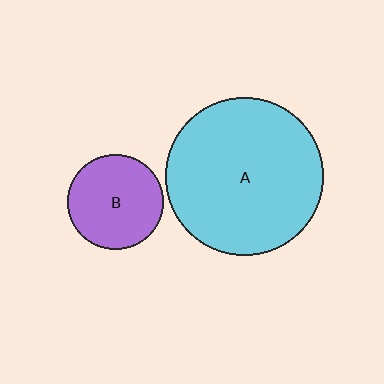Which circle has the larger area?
Circle A (cyan).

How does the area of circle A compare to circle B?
Approximately 2.7 times.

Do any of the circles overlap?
No, none of the circles overlap.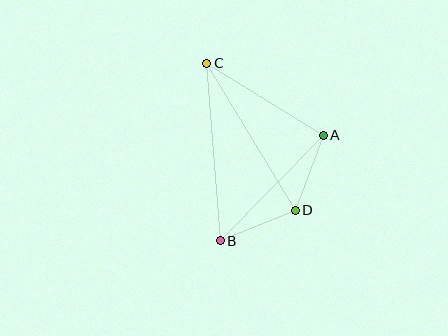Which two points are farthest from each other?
Points B and C are farthest from each other.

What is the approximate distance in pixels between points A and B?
The distance between A and B is approximately 147 pixels.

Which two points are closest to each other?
Points A and D are closest to each other.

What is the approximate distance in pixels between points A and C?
The distance between A and C is approximately 137 pixels.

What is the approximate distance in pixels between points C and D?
The distance between C and D is approximately 172 pixels.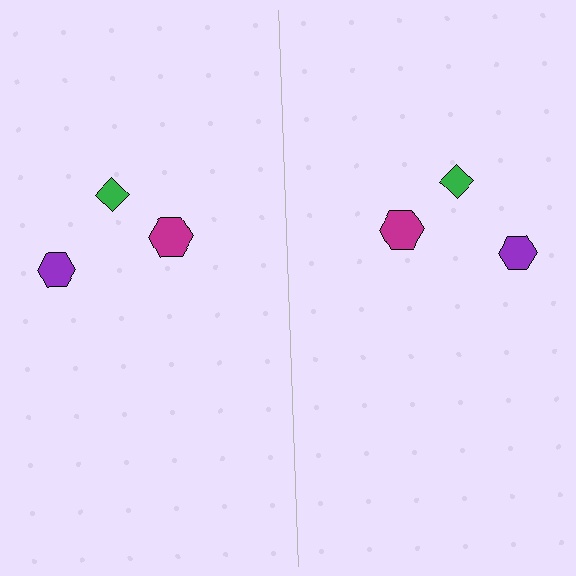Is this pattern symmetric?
Yes, this pattern has bilateral (reflection) symmetry.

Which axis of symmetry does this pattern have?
The pattern has a vertical axis of symmetry running through the center of the image.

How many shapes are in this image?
There are 6 shapes in this image.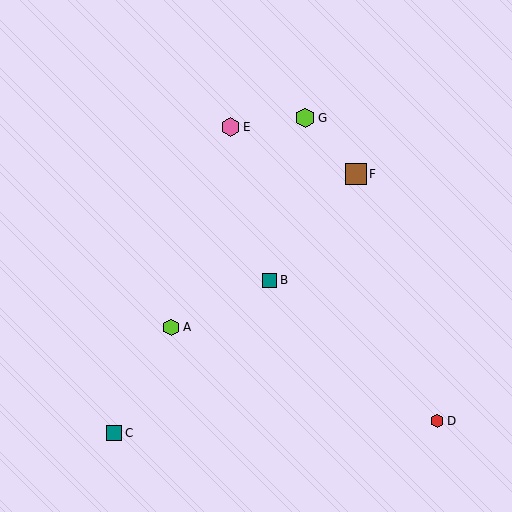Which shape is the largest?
The brown square (labeled F) is the largest.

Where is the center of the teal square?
The center of the teal square is at (114, 433).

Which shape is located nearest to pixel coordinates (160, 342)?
The lime hexagon (labeled A) at (171, 328) is nearest to that location.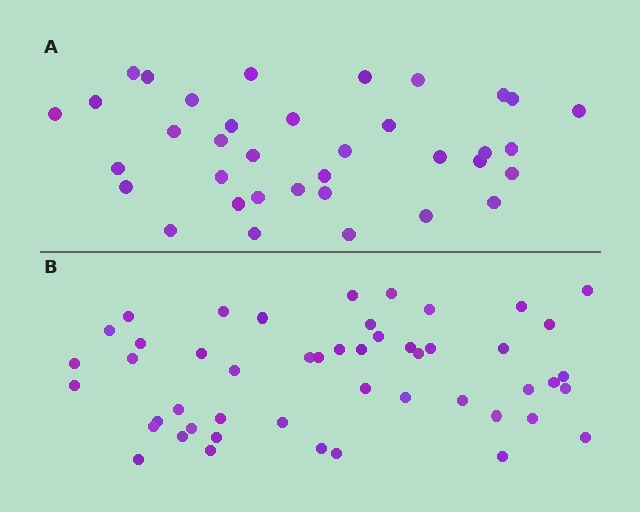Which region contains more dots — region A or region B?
Region B (the bottom region) has more dots.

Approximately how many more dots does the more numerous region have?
Region B has approximately 15 more dots than region A.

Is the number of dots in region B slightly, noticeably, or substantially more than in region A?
Region B has noticeably more, but not dramatically so. The ratio is roughly 1.4 to 1.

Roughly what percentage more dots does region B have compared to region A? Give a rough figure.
About 35% more.